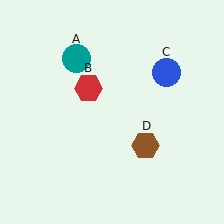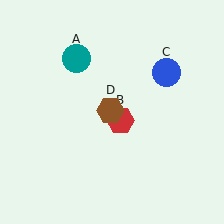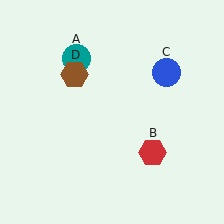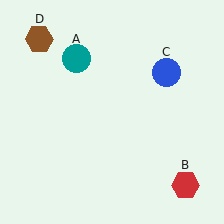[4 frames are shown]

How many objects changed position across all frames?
2 objects changed position: red hexagon (object B), brown hexagon (object D).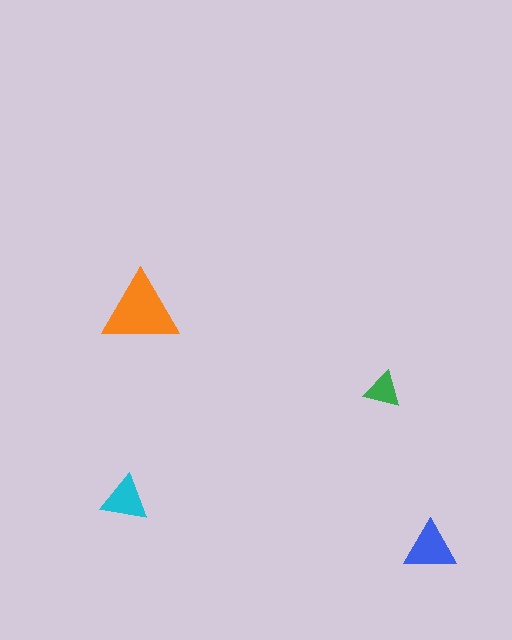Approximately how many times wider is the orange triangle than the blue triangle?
About 1.5 times wider.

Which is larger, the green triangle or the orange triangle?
The orange one.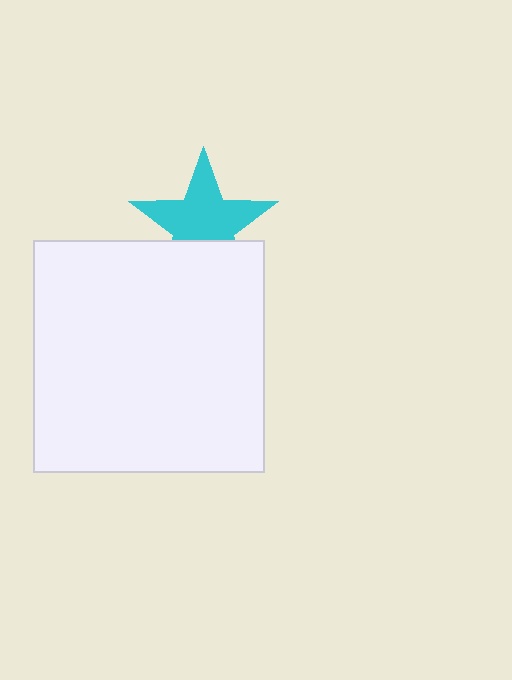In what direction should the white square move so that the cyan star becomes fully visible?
The white square should move down. That is the shortest direction to clear the overlap and leave the cyan star fully visible.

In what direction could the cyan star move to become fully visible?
The cyan star could move up. That would shift it out from behind the white square entirely.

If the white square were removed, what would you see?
You would see the complete cyan star.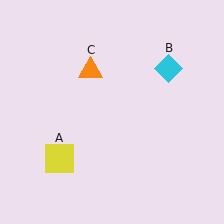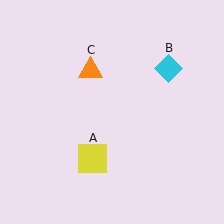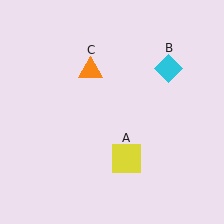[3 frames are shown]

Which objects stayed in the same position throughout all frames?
Cyan diamond (object B) and orange triangle (object C) remained stationary.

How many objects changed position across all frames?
1 object changed position: yellow square (object A).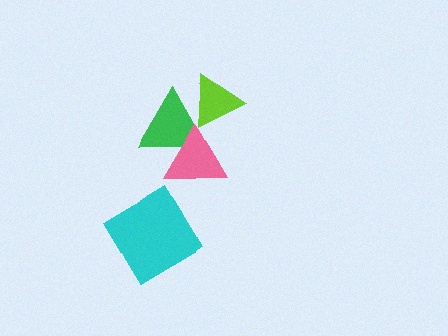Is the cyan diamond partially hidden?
No, no other shape covers it.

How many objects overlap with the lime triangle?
1 object overlaps with the lime triangle.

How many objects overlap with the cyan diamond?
0 objects overlap with the cyan diamond.